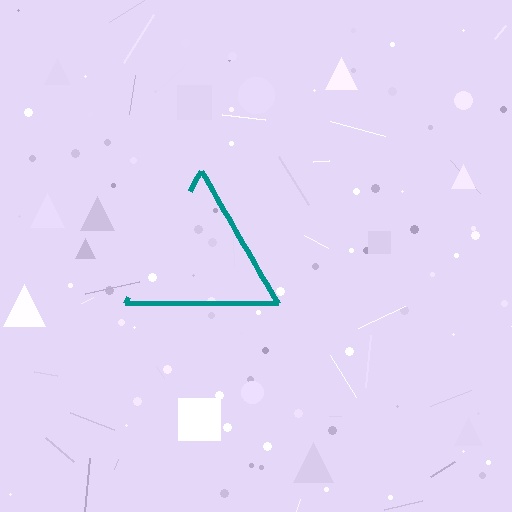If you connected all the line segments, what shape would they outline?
They would outline a triangle.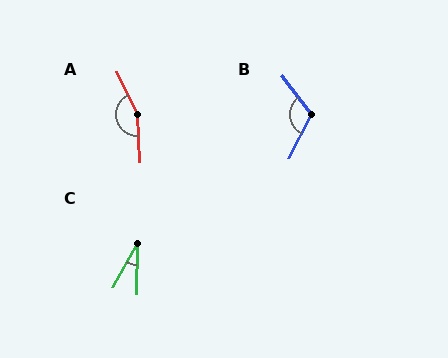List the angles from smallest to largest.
C (28°), B (117°), A (158°).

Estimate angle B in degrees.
Approximately 117 degrees.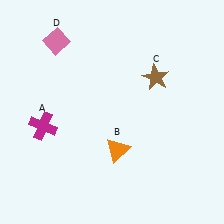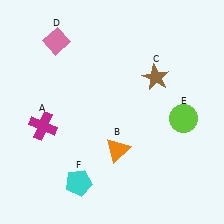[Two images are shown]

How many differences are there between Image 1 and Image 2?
There are 2 differences between the two images.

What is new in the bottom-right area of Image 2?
A lime circle (E) was added in the bottom-right area of Image 2.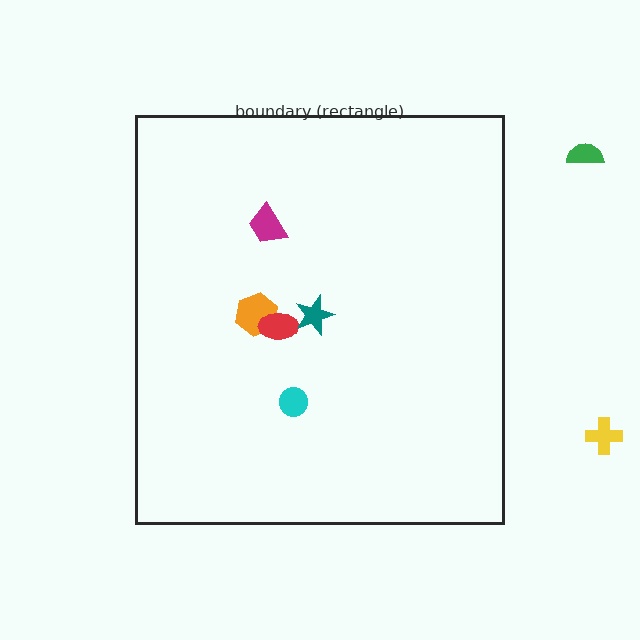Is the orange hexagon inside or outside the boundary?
Inside.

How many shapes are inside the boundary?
5 inside, 2 outside.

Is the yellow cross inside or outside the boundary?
Outside.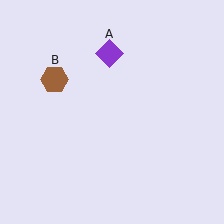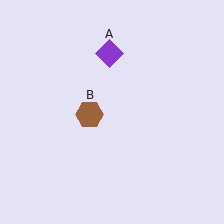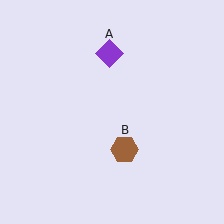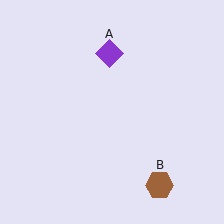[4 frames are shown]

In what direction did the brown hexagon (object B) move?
The brown hexagon (object B) moved down and to the right.